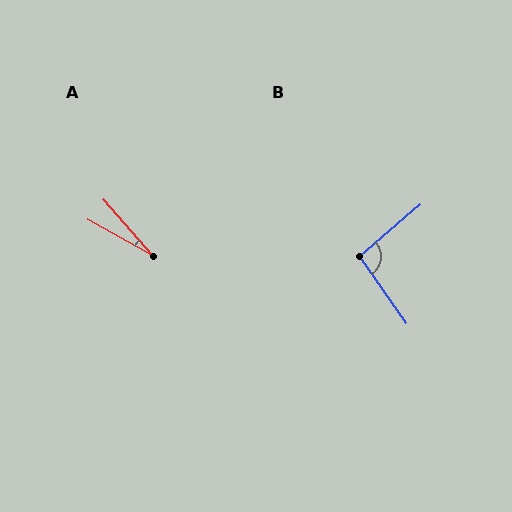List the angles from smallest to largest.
A (20°), B (96°).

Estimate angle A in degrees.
Approximately 20 degrees.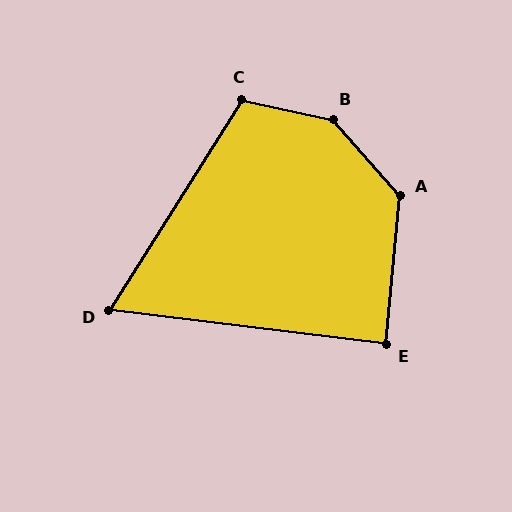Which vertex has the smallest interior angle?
D, at approximately 65 degrees.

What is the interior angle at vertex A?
Approximately 133 degrees (obtuse).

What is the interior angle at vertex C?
Approximately 110 degrees (obtuse).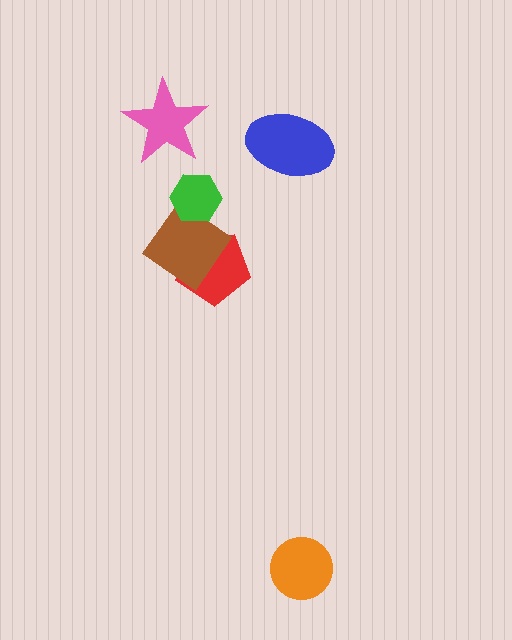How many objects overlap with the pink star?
0 objects overlap with the pink star.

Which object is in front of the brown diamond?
The green hexagon is in front of the brown diamond.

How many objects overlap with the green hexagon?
1 object overlaps with the green hexagon.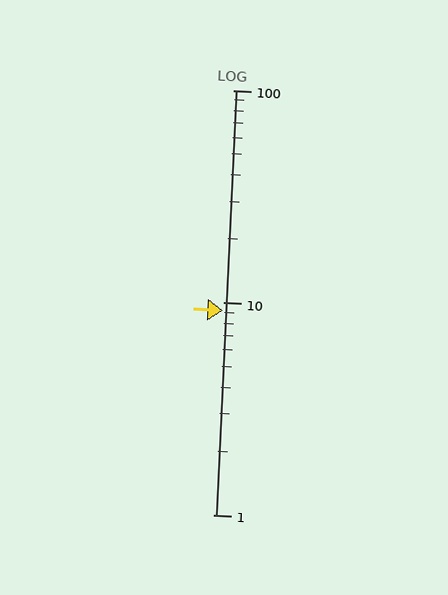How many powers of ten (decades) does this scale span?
The scale spans 2 decades, from 1 to 100.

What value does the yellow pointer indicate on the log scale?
The pointer indicates approximately 9.2.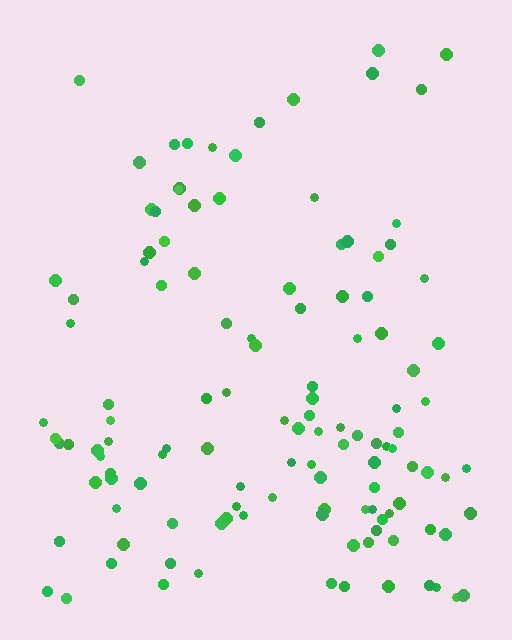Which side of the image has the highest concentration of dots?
The bottom.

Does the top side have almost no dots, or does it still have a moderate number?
Still a moderate number, just noticeably fewer than the bottom.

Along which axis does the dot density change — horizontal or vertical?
Vertical.